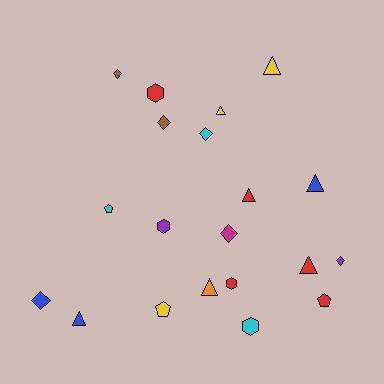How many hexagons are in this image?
There are 4 hexagons.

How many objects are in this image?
There are 20 objects.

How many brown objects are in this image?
There are 2 brown objects.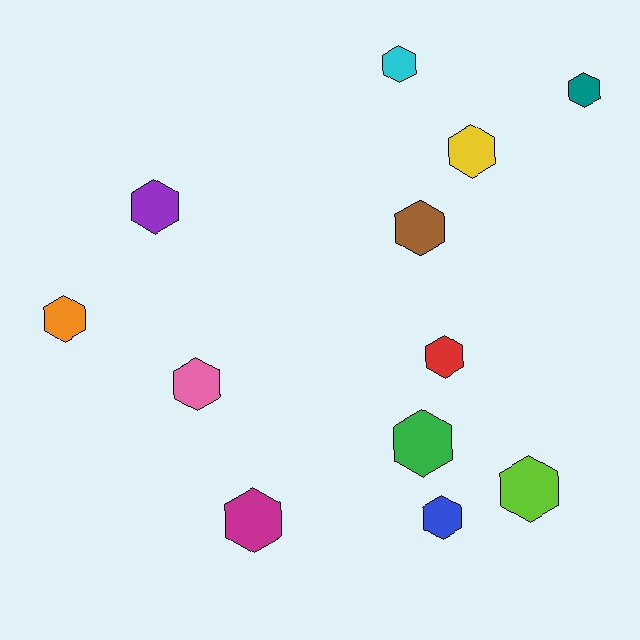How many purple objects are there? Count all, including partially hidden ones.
There is 1 purple object.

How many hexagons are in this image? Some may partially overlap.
There are 12 hexagons.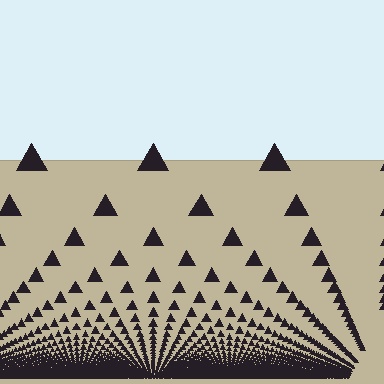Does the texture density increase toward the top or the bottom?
Density increases toward the bottom.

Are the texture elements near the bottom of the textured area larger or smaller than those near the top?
Smaller. The gradient is inverted — elements near the bottom are smaller and denser.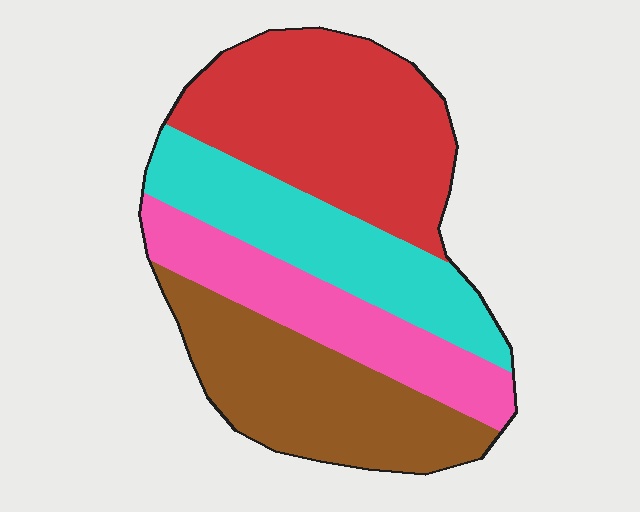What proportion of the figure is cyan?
Cyan covers around 20% of the figure.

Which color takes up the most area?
Red, at roughly 35%.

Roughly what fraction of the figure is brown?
Brown takes up about one quarter (1/4) of the figure.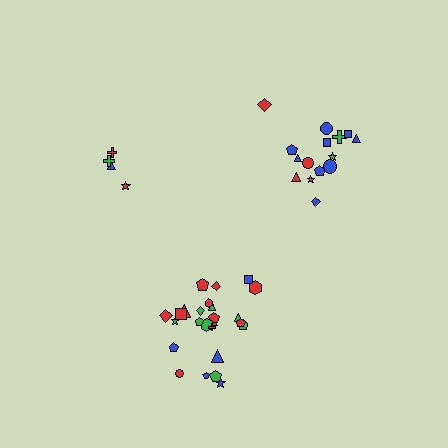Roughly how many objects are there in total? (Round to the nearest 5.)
Roughly 45 objects in total.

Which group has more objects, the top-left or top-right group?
The top-right group.